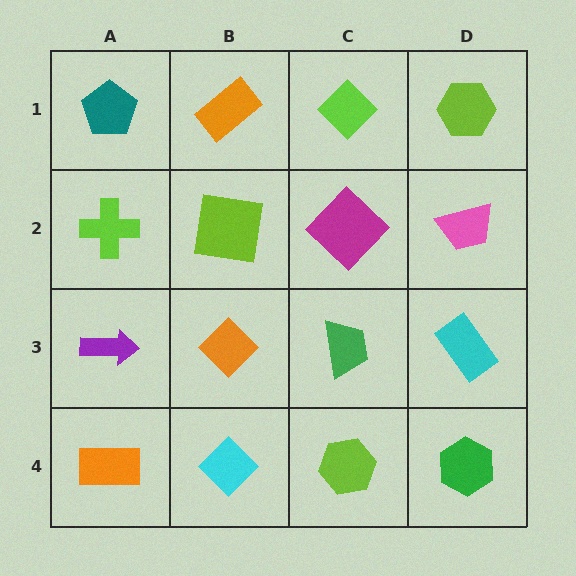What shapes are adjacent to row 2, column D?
A lime hexagon (row 1, column D), a cyan rectangle (row 3, column D), a magenta diamond (row 2, column C).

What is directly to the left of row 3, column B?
A purple arrow.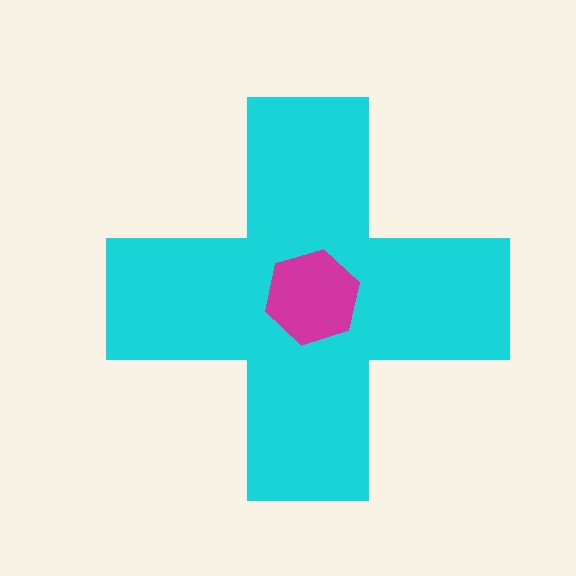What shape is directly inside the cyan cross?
The magenta hexagon.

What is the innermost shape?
The magenta hexagon.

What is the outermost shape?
The cyan cross.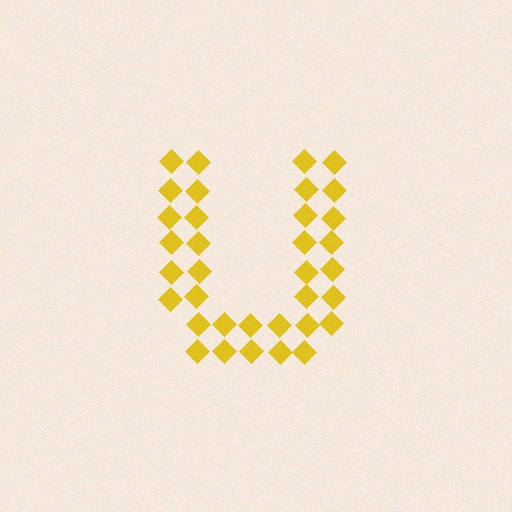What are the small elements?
The small elements are diamonds.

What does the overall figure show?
The overall figure shows the letter U.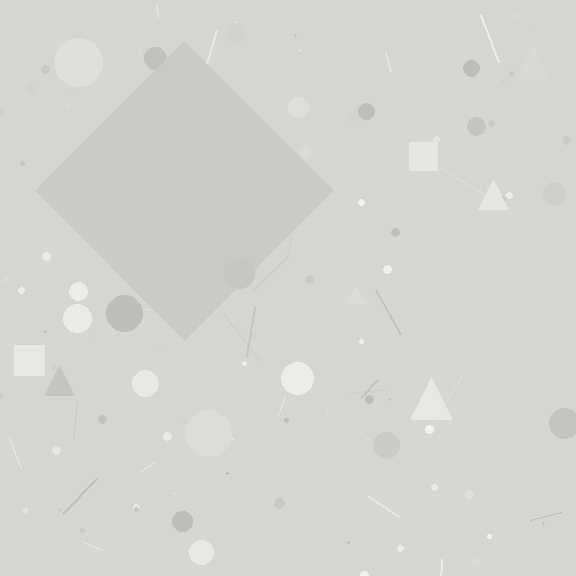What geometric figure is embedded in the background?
A diamond is embedded in the background.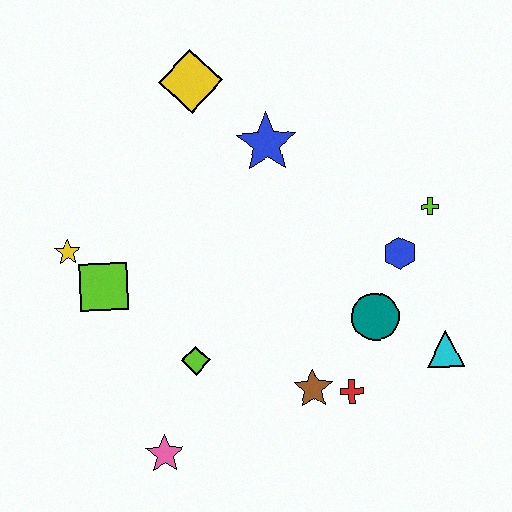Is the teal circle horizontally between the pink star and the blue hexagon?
Yes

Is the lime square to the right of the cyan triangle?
No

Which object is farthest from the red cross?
The yellow diamond is farthest from the red cross.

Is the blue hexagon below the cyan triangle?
No